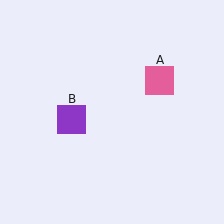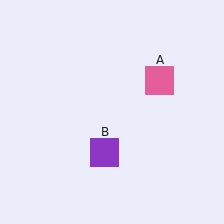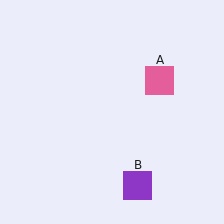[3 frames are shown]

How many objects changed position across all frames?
1 object changed position: purple square (object B).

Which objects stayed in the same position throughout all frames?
Pink square (object A) remained stationary.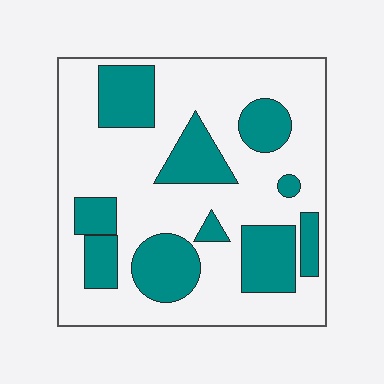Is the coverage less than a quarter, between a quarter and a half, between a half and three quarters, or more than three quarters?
Between a quarter and a half.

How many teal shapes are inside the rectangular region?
10.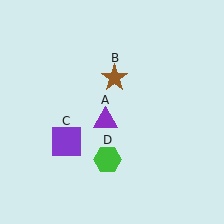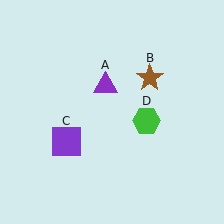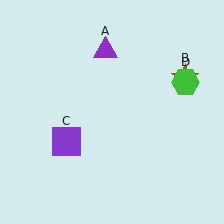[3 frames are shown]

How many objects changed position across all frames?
3 objects changed position: purple triangle (object A), brown star (object B), green hexagon (object D).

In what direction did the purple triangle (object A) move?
The purple triangle (object A) moved up.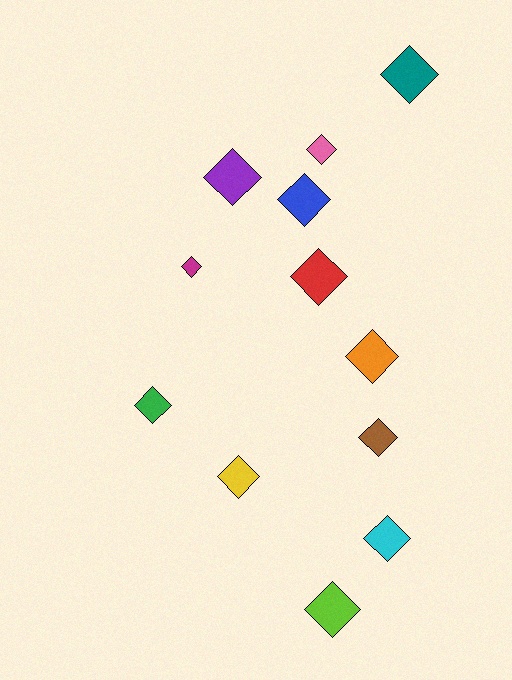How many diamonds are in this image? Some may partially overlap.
There are 12 diamonds.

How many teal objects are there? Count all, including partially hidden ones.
There is 1 teal object.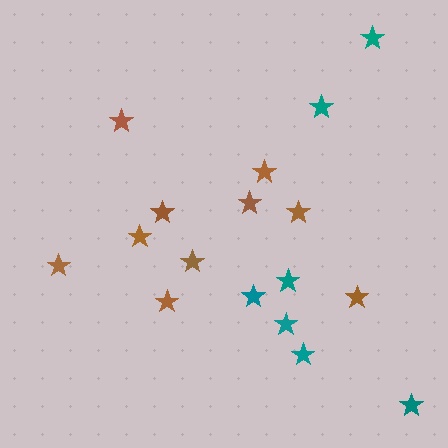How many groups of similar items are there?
There are 2 groups: one group of teal stars (7) and one group of brown stars (10).